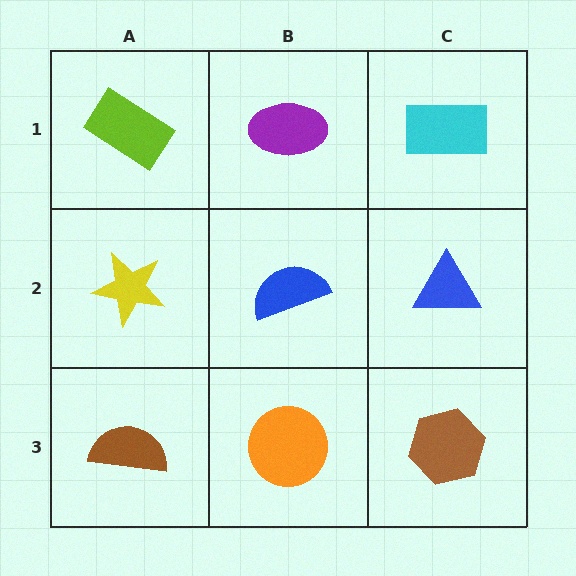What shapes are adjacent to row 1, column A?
A yellow star (row 2, column A), a purple ellipse (row 1, column B).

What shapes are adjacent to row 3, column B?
A blue semicircle (row 2, column B), a brown semicircle (row 3, column A), a brown hexagon (row 3, column C).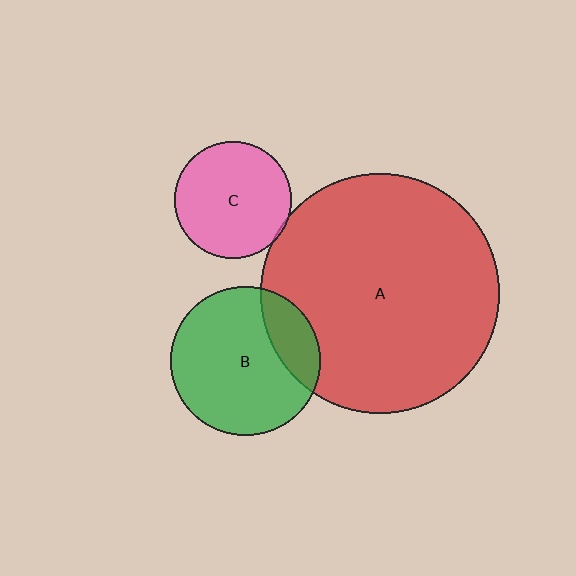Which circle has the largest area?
Circle A (red).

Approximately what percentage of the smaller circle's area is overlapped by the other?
Approximately 20%.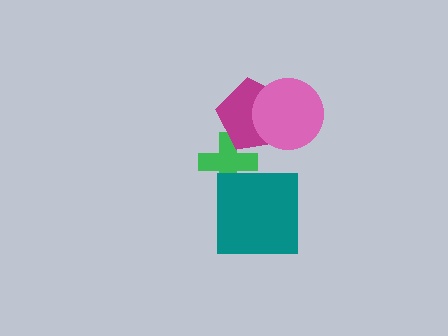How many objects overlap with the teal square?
1 object overlaps with the teal square.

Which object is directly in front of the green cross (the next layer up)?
The magenta pentagon is directly in front of the green cross.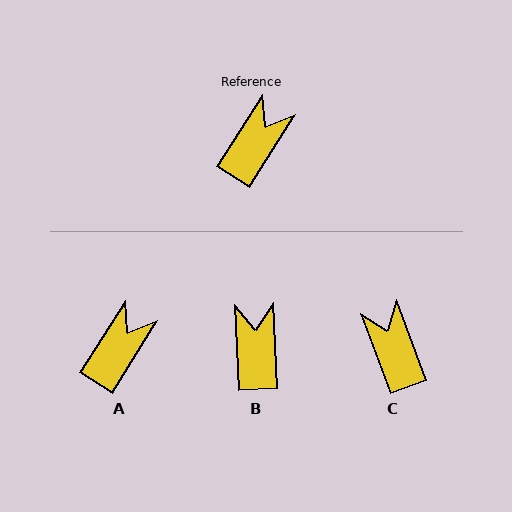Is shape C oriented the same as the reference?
No, it is off by about 52 degrees.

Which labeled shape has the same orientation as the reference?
A.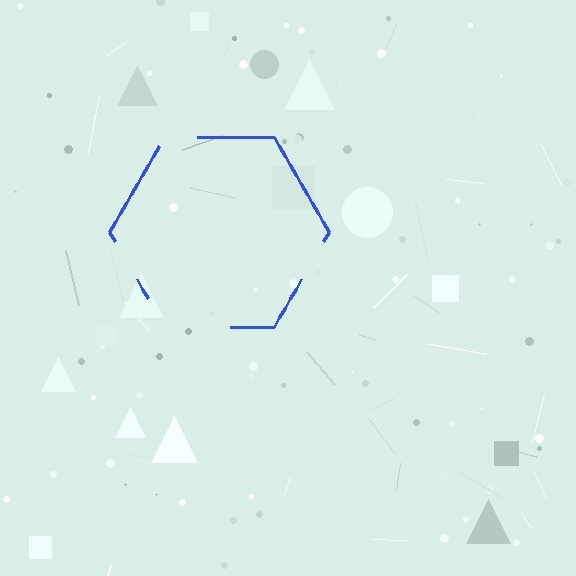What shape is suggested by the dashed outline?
The dashed outline suggests a hexagon.